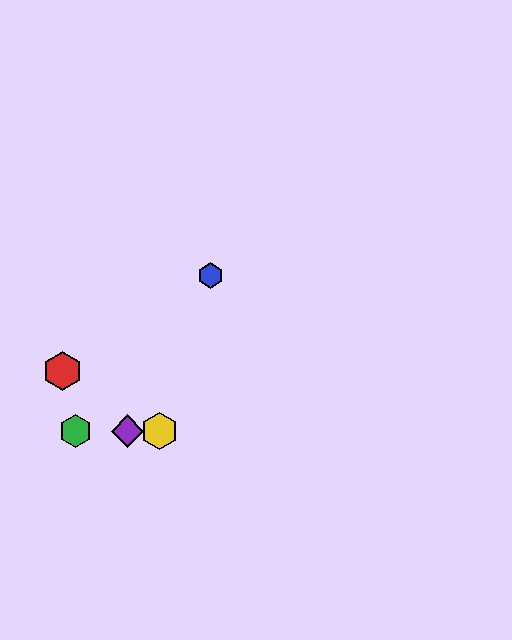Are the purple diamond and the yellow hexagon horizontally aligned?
Yes, both are at y≈431.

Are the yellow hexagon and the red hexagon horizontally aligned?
No, the yellow hexagon is at y≈431 and the red hexagon is at y≈371.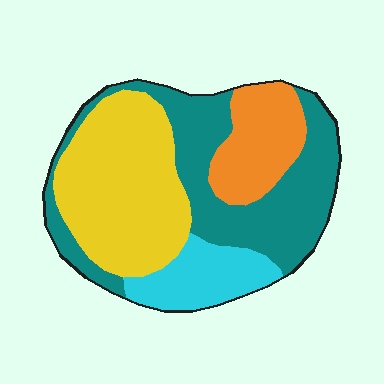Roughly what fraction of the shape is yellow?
Yellow takes up between a quarter and a half of the shape.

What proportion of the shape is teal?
Teal covers 37% of the shape.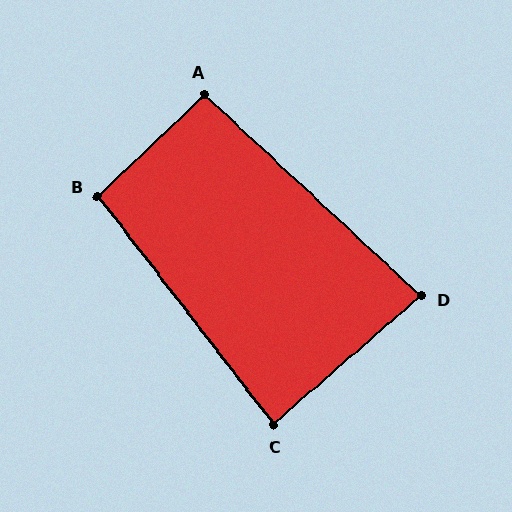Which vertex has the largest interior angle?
B, at approximately 96 degrees.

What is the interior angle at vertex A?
Approximately 94 degrees (approximately right).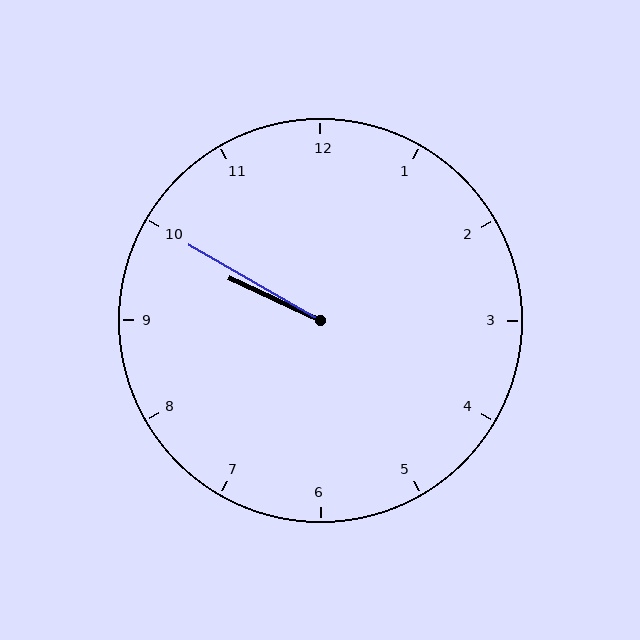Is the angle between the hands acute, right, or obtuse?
It is acute.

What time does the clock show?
9:50.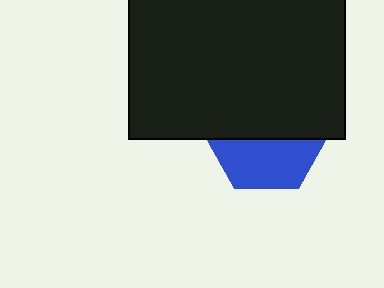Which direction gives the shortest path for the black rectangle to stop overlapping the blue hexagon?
Moving up gives the shortest separation.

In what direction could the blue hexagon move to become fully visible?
The blue hexagon could move down. That would shift it out from behind the black rectangle entirely.